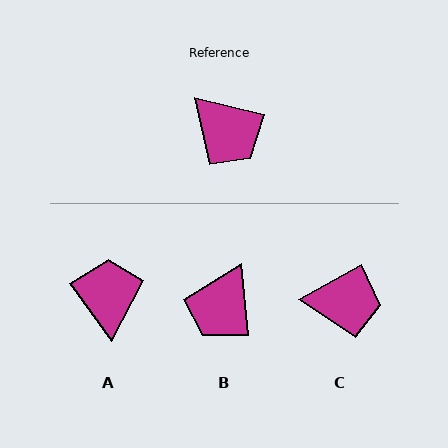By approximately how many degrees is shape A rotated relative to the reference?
Approximately 140 degrees counter-clockwise.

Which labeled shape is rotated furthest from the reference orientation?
A, about 140 degrees away.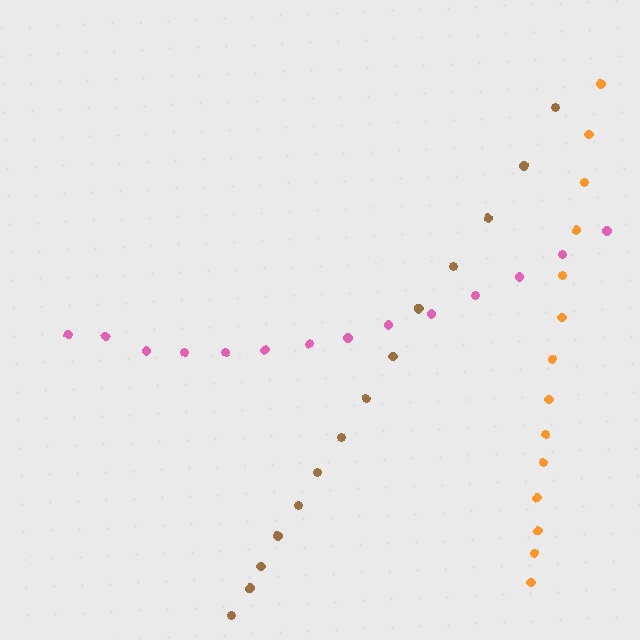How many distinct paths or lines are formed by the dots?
There are 3 distinct paths.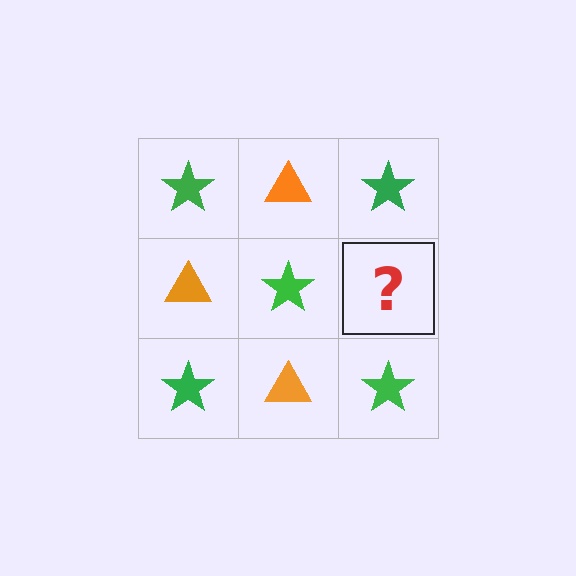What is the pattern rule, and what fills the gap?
The rule is that it alternates green star and orange triangle in a checkerboard pattern. The gap should be filled with an orange triangle.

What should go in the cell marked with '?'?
The missing cell should contain an orange triangle.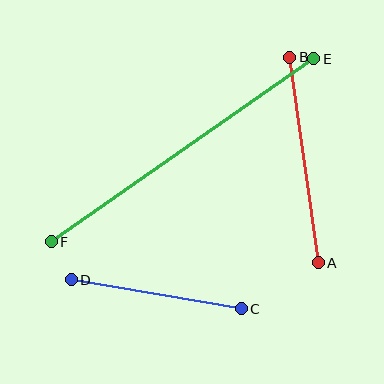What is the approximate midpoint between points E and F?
The midpoint is at approximately (183, 150) pixels.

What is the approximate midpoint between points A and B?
The midpoint is at approximately (304, 160) pixels.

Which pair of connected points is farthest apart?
Points E and F are farthest apart.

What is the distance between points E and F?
The distance is approximately 320 pixels.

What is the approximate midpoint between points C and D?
The midpoint is at approximately (156, 294) pixels.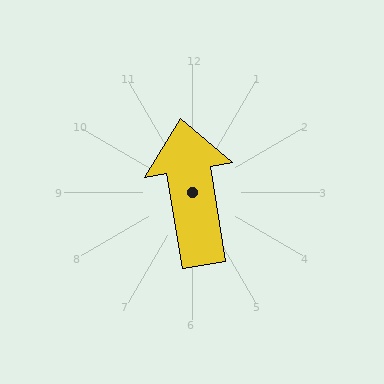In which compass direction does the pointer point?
North.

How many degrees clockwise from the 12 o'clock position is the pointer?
Approximately 351 degrees.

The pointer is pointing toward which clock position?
Roughly 12 o'clock.